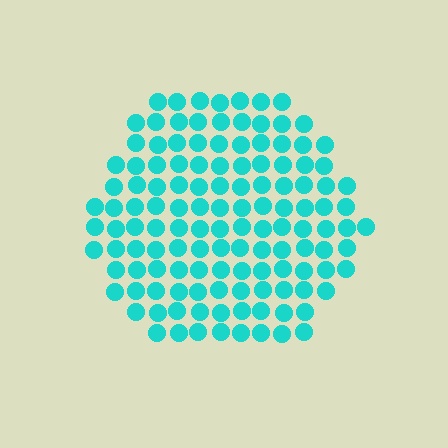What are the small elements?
The small elements are circles.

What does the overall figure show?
The overall figure shows a hexagon.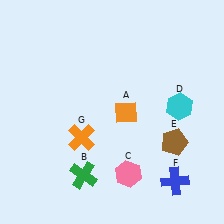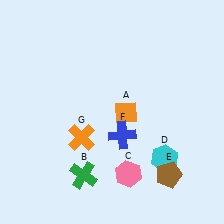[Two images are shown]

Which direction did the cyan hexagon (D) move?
The cyan hexagon (D) moved down.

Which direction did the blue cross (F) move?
The blue cross (F) moved left.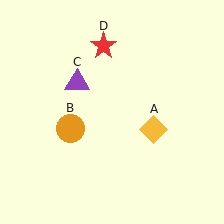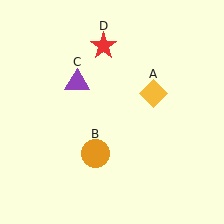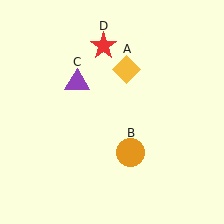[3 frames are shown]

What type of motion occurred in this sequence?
The yellow diamond (object A), orange circle (object B) rotated counterclockwise around the center of the scene.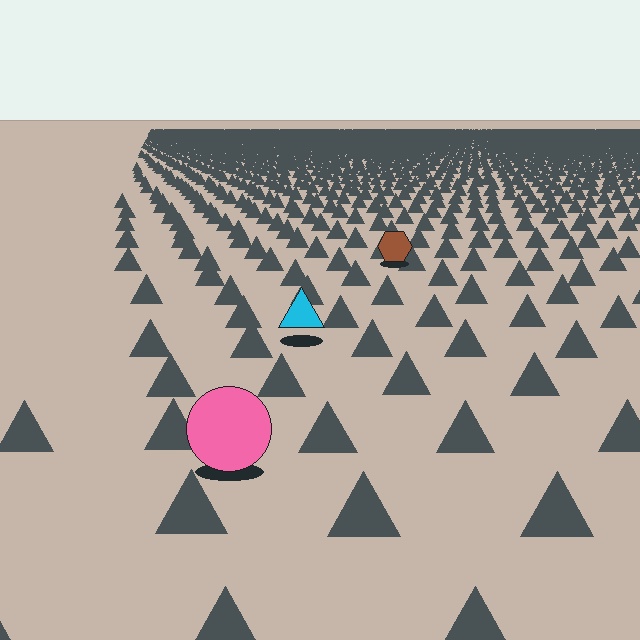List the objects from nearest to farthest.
From nearest to farthest: the pink circle, the cyan triangle, the brown hexagon.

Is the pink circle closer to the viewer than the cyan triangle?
Yes. The pink circle is closer — you can tell from the texture gradient: the ground texture is coarser near it.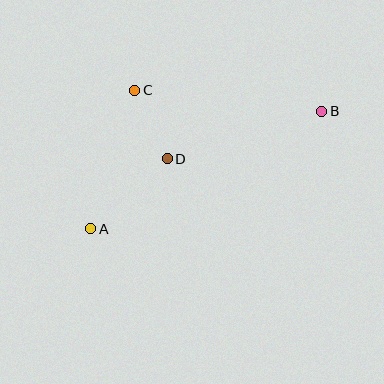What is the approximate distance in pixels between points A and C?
The distance between A and C is approximately 146 pixels.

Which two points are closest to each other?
Points C and D are closest to each other.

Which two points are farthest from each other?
Points A and B are farthest from each other.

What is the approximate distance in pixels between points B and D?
The distance between B and D is approximately 161 pixels.